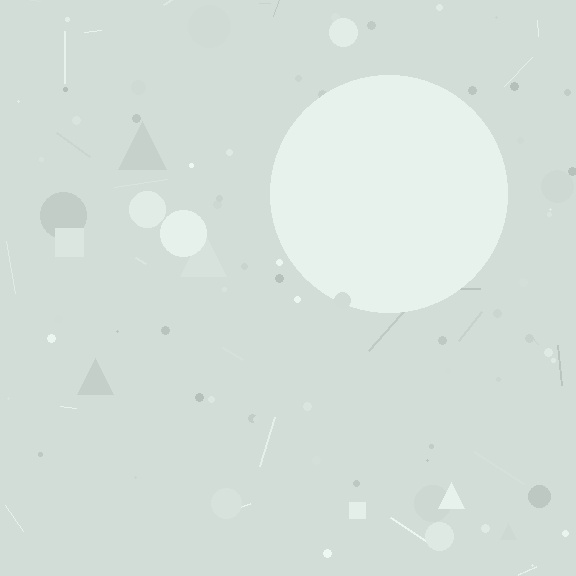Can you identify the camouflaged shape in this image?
The camouflaged shape is a circle.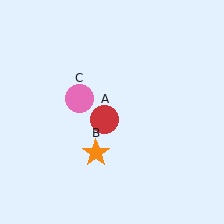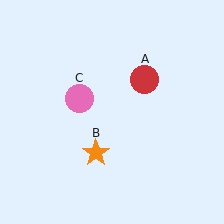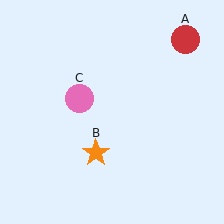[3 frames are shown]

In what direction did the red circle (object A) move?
The red circle (object A) moved up and to the right.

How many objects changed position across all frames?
1 object changed position: red circle (object A).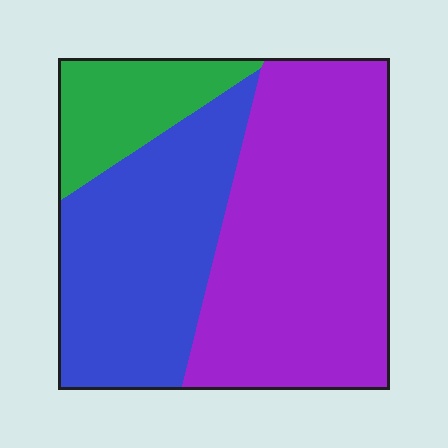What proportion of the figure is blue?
Blue covers 35% of the figure.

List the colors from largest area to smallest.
From largest to smallest: purple, blue, green.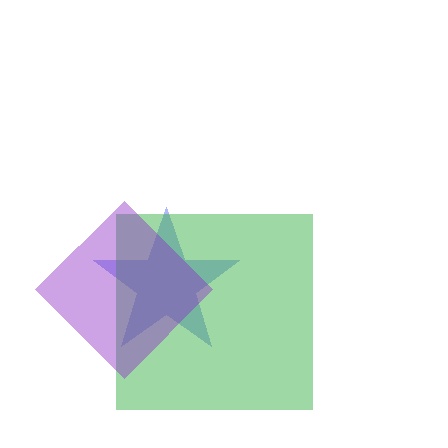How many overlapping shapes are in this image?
There are 3 overlapping shapes in the image.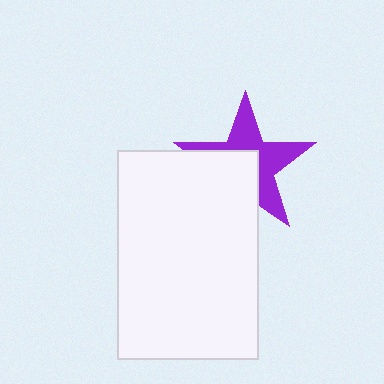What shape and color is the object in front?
The object in front is a white rectangle.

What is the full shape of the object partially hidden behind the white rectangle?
The partially hidden object is a purple star.